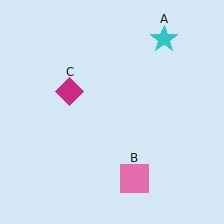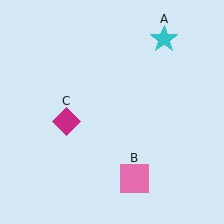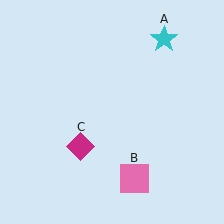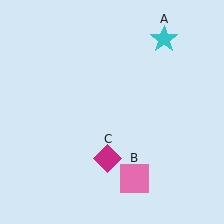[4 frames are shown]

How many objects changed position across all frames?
1 object changed position: magenta diamond (object C).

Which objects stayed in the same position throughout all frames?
Cyan star (object A) and pink square (object B) remained stationary.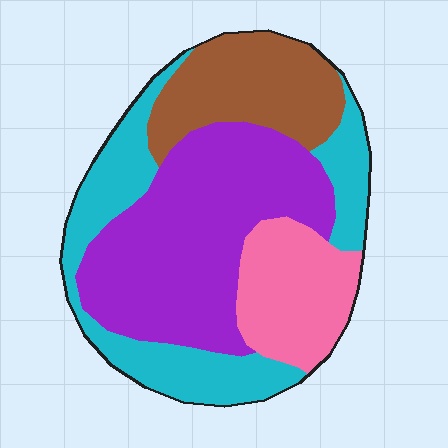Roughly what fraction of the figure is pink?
Pink covers around 15% of the figure.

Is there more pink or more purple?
Purple.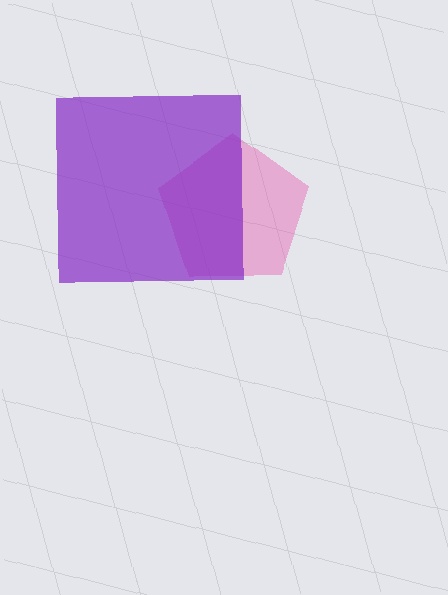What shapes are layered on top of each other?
The layered shapes are: a pink pentagon, a purple square.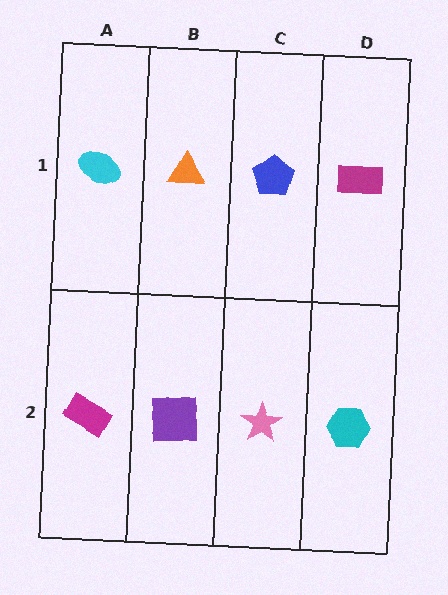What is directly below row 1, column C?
A pink star.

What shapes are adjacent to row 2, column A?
A cyan ellipse (row 1, column A), a purple square (row 2, column B).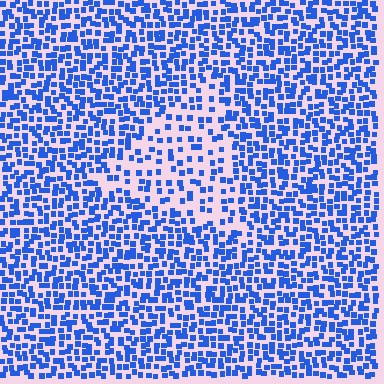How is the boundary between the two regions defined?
The boundary is defined by a change in element density (approximately 2.0x ratio). All elements are the same color, size, and shape.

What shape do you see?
I see a triangle.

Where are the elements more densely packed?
The elements are more densely packed outside the triangle boundary.